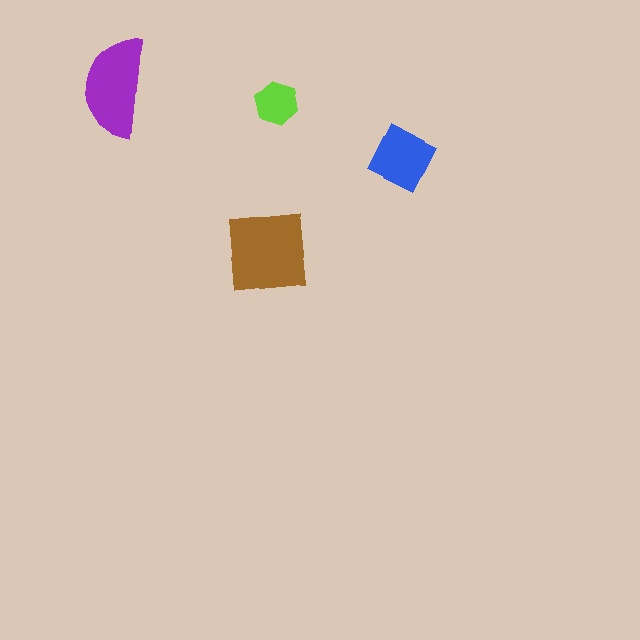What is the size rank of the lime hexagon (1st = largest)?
4th.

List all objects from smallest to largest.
The lime hexagon, the blue diamond, the purple semicircle, the brown square.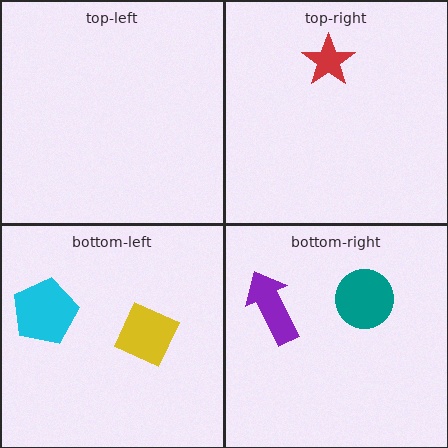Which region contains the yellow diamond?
The bottom-left region.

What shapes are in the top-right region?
The red star.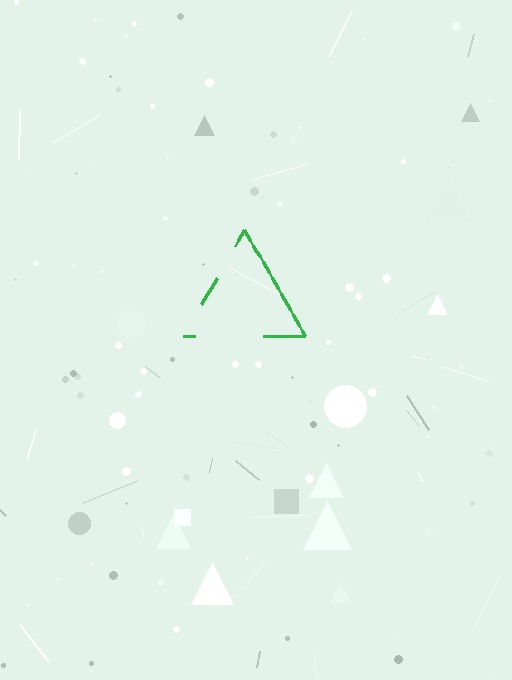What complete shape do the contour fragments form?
The contour fragments form a triangle.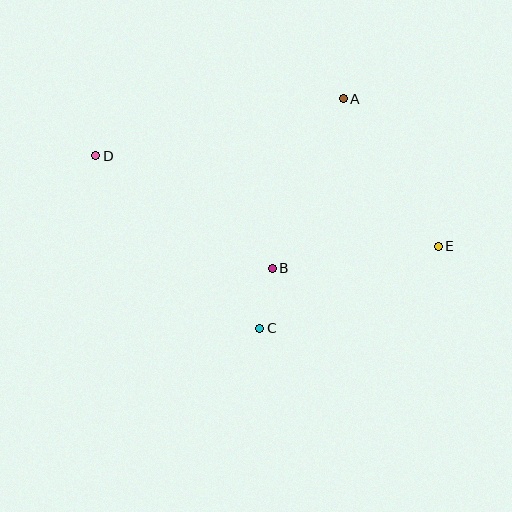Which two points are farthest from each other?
Points D and E are farthest from each other.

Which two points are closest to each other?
Points B and C are closest to each other.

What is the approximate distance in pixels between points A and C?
The distance between A and C is approximately 244 pixels.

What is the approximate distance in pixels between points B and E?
The distance between B and E is approximately 167 pixels.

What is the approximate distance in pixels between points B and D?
The distance between B and D is approximately 209 pixels.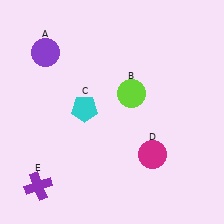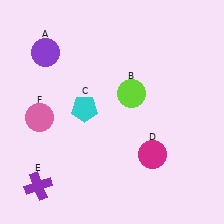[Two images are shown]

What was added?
A pink circle (F) was added in Image 2.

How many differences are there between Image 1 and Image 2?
There is 1 difference between the two images.